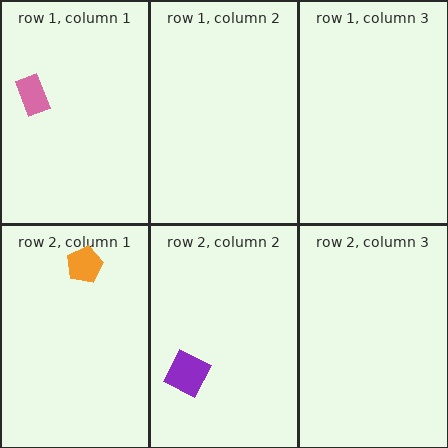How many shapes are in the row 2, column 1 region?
1.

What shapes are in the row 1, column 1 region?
The pink rectangle.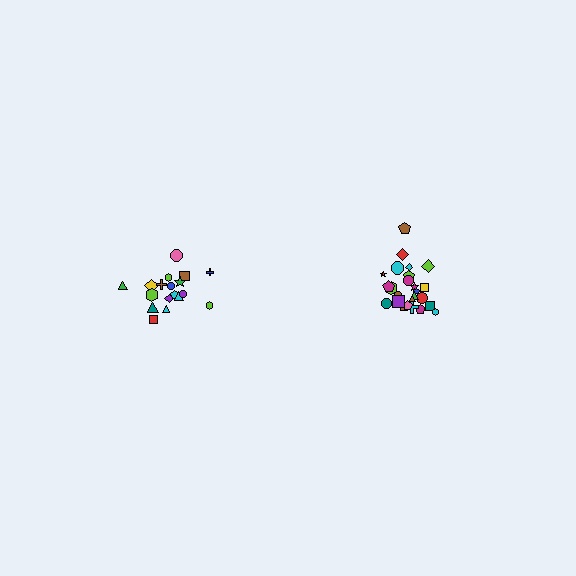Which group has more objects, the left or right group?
The right group.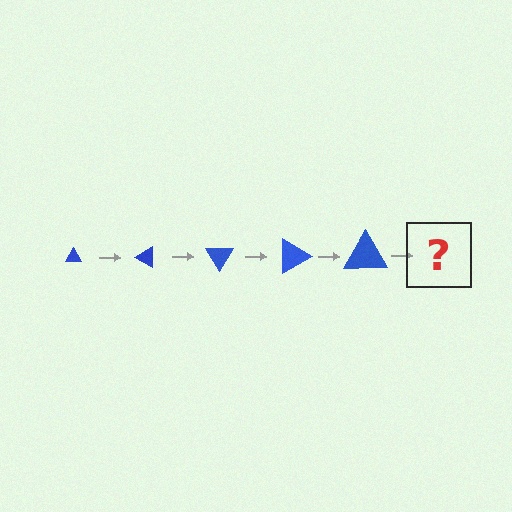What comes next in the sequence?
The next element should be a triangle, larger than the previous one and rotated 150 degrees from the start.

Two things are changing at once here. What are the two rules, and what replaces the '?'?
The two rules are that the triangle grows larger each step and it rotates 30 degrees each step. The '?' should be a triangle, larger than the previous one and rotated 150 degrees from the start.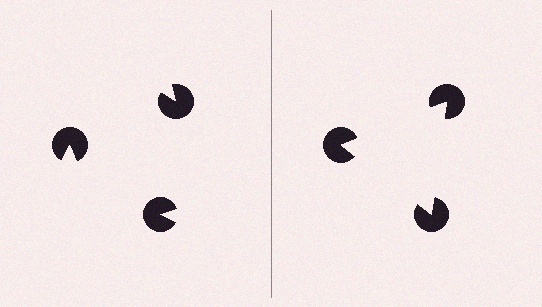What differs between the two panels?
The pac-man discs are positioned identically on both sides; only the wedge orientations differ. On the right they align to a triangle; on the left they are misaligned.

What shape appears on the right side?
An illusory triangle.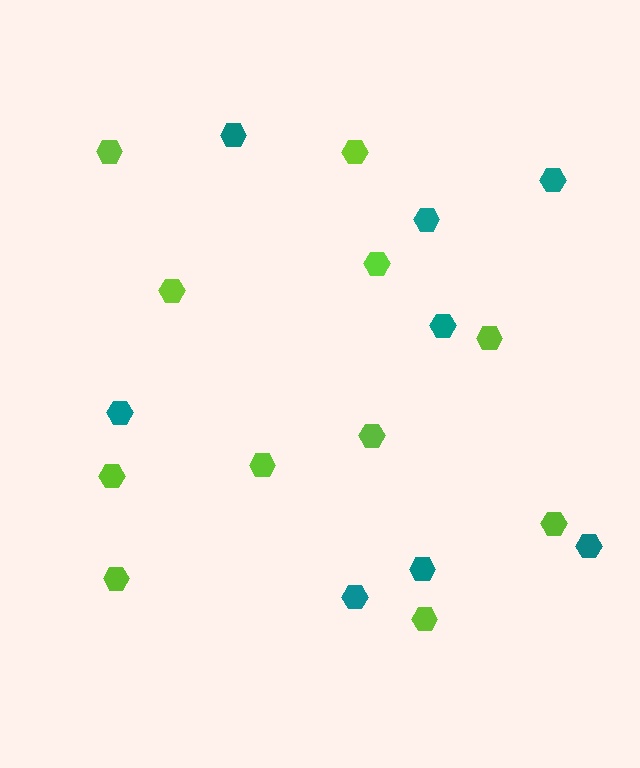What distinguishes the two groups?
There are 2 groups: one group of lime hexagons (11) and one group of teal hexagons (8).